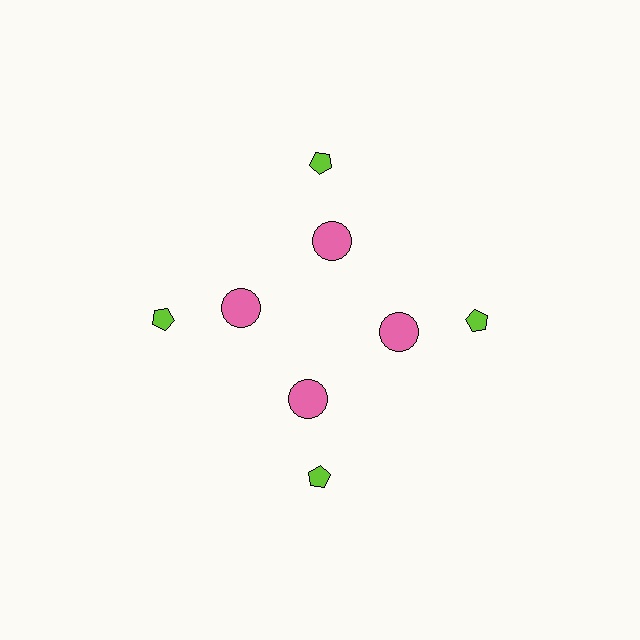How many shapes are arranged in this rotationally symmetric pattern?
There are 8 shapes, arranged in 4 groups of 2.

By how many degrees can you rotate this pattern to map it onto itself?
The pattern maps onto itself every 90 degrees of rotation.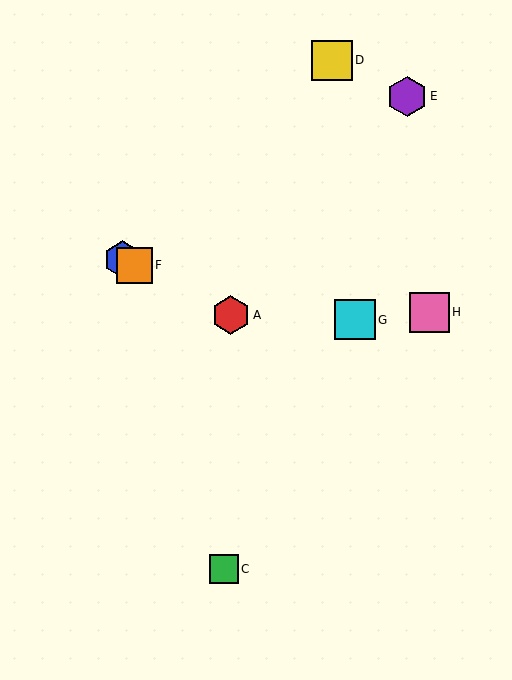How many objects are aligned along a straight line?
3 objects (A, B, F) are aligned along a straight line.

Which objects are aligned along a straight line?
Objects A, B, F are aligned along a straight line.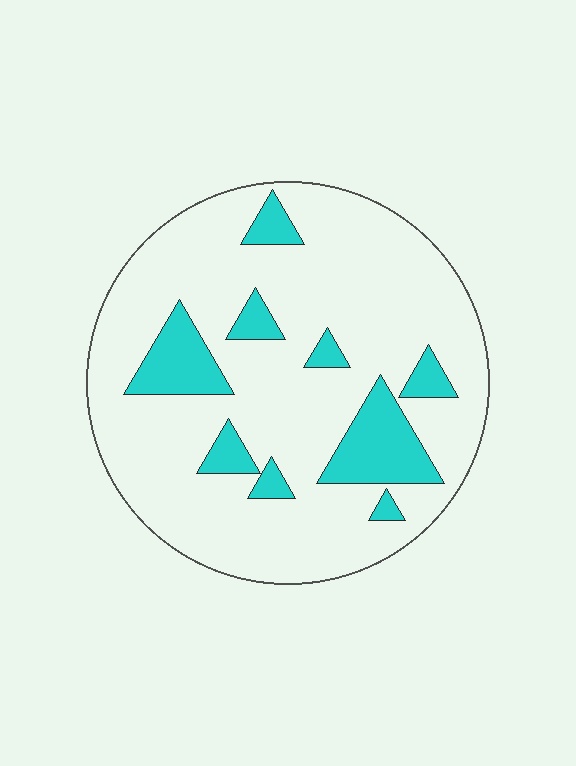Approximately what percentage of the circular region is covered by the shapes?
Approximately 15%.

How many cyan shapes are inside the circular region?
9.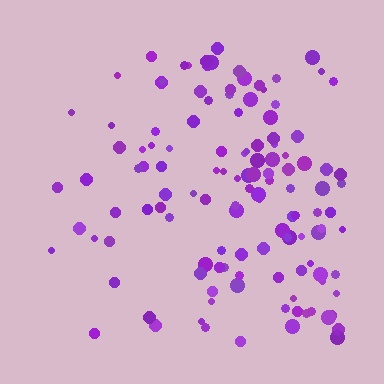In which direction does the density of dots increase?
From left to right, with the right side densest.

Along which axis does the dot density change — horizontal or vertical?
Horizontal.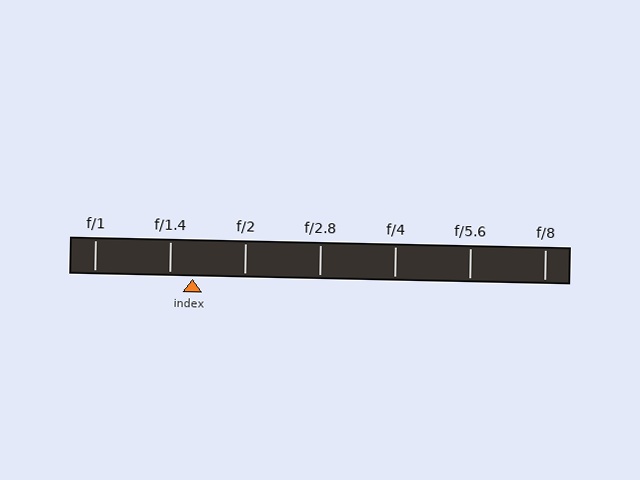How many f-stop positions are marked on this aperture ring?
There are 7 f-stop positions marked.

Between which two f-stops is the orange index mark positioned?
The index mark is between f/1.4 and f/2.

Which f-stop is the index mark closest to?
The index mark is closest to f/1.4.